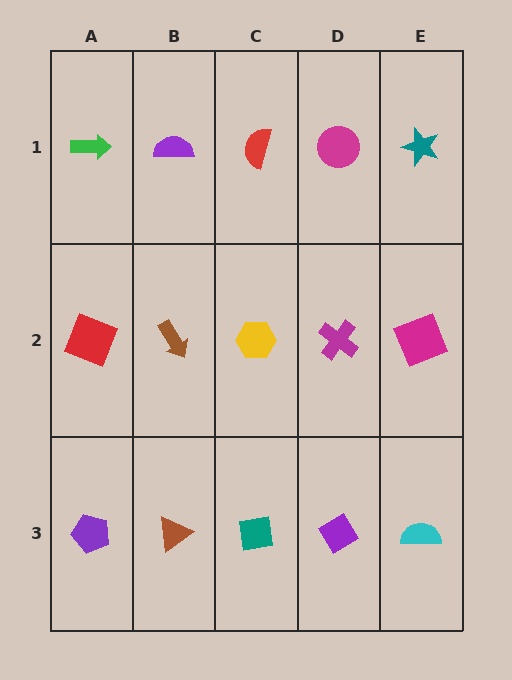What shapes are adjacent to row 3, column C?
A yellow hexagon (row 2, column C), a brown triangle (row 3, column B), a purple diamond (row 3, column D).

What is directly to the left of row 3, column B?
A purple pentagon.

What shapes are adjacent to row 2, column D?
A magenta circle (row 1, column D), a purple diamond (row 3, column D), a yellow hexagon (row 2, column C), a magenta square (row 2, column E).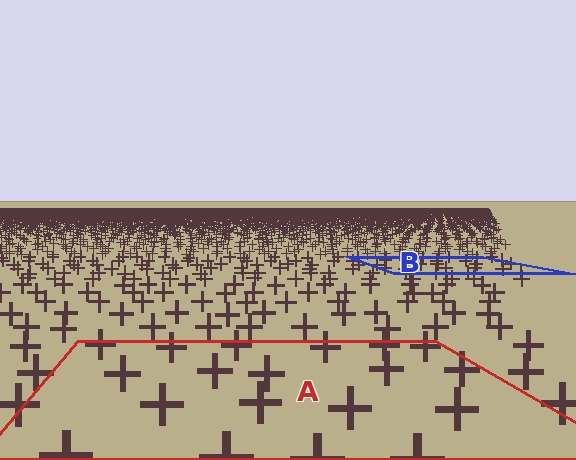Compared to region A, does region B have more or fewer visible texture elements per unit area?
Region B has more texture elements per unit area — they are packed more densely because it is farther away.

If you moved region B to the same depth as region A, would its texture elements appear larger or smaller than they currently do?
They would appear larger. At a closer depth, the same texture elements are projected at a bigger on-screen size.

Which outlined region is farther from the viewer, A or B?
Region B is farther from the viewer — the texture elements inside it appear smaller and more densely packed.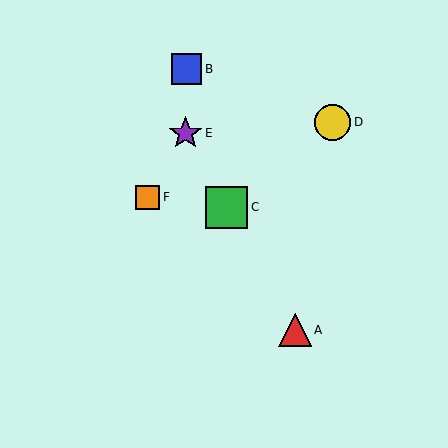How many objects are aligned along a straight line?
3 objects (A, C, E) are aligned along a straight line.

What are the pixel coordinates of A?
Object A is at (295, 330).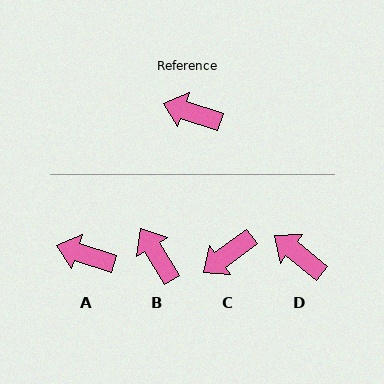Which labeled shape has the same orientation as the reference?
A.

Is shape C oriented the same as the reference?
No, it is off by about 55 degrees.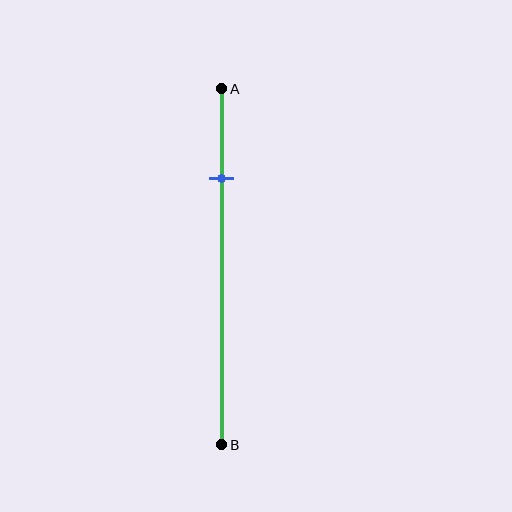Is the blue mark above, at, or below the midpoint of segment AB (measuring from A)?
The blue mark is above the midpoint of segment AB.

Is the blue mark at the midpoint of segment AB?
No, the mark is at about 25% from A, not at the 50% midpoint.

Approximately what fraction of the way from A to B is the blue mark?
The blue mark is approximately 25% of the way from A to B.